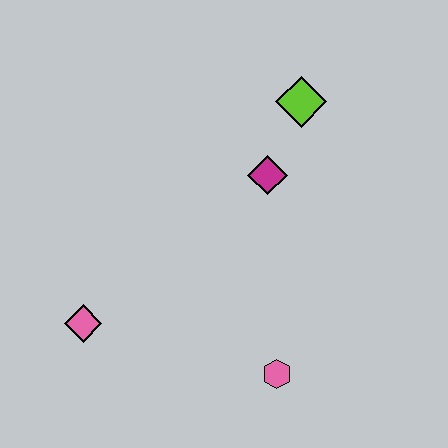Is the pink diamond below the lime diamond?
Yes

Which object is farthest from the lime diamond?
The pink diamond is farthest from the lime diamond.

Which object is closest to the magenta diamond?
The lime diamond is closest to the magenta diamond.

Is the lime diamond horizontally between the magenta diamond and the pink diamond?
No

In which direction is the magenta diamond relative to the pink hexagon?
The magenta diamond is above the pink hexagon.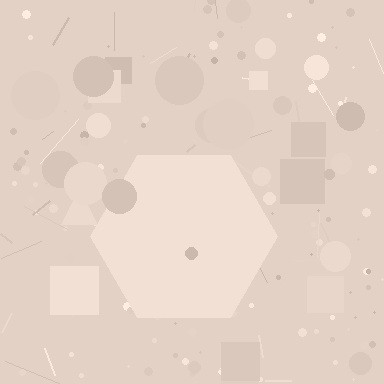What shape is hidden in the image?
A hexagon is hidden in the image.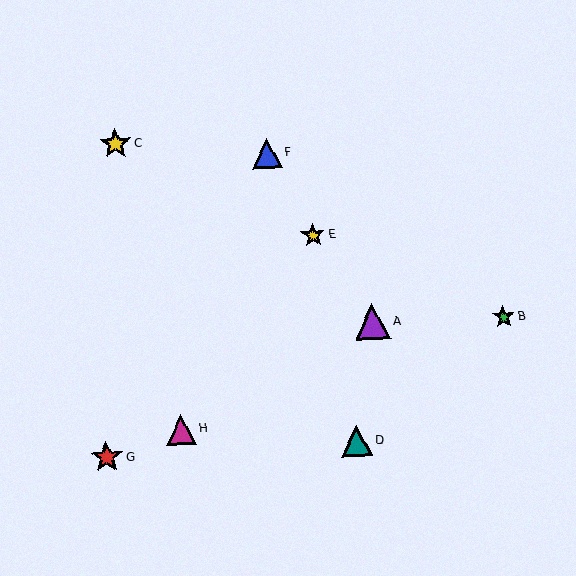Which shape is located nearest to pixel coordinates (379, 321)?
The purple triangle (labeled A) at (372, 322) is nearest to that location.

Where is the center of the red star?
The center of the red star is at (107, 458).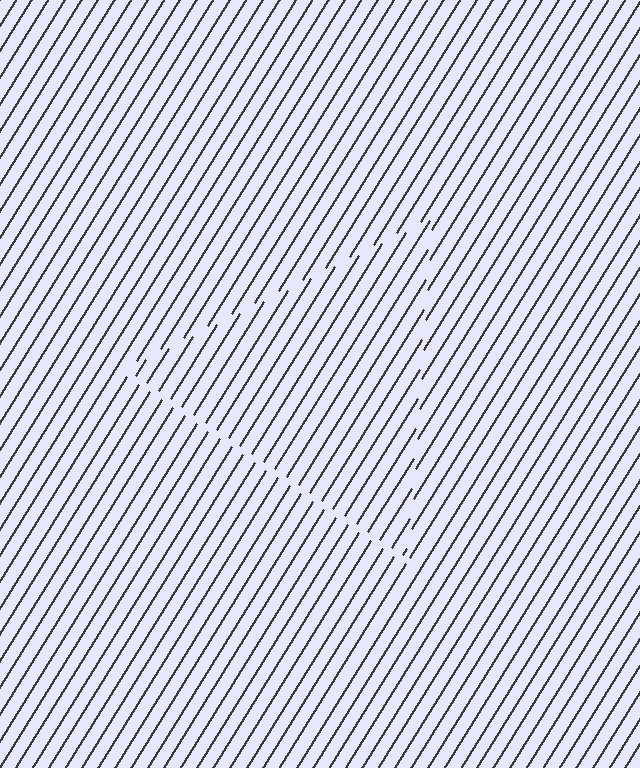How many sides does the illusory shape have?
3 sides — the line-ends trace a triangle.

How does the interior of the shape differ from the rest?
The interior of the shape contains the same grating, shifted by half a period — the contour is defined by the phase discontinuity where line-ends from the inner and outer gratings abut.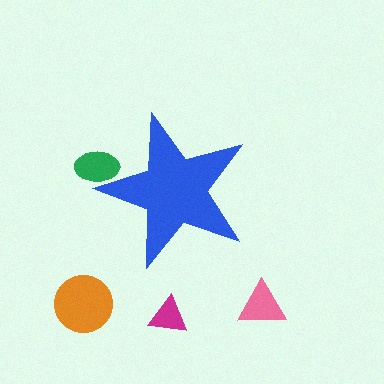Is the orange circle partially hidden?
No, the orange circle is fully visible.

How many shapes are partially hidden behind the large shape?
1 shape is partially hidden.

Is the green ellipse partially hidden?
Yes, the green ellipse is partially hidden behind the blue star.